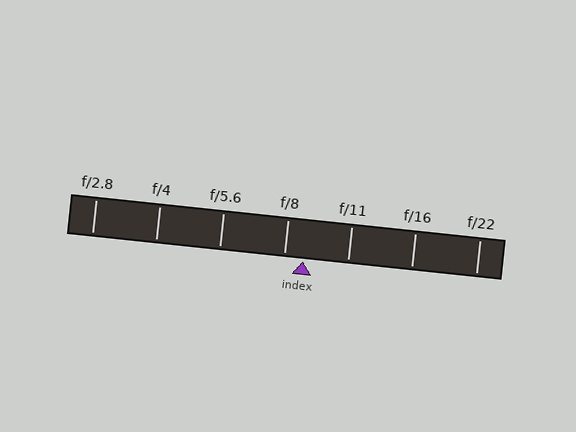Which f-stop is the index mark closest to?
The index mark is closest to f/8.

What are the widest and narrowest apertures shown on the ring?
The widest aperture shown is f/2.8 and the narrowest is f/22.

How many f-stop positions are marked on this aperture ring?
There are 7 f-stop positions marked.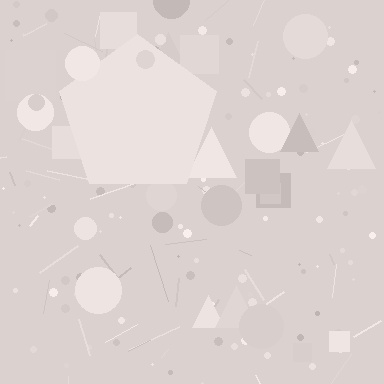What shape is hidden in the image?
A pentagon is hidden in the image.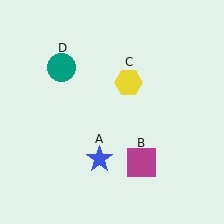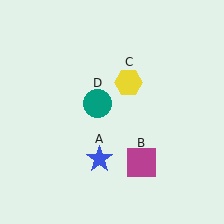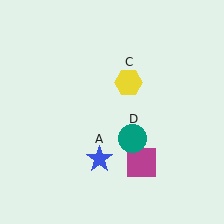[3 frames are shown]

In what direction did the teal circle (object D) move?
The teal circle (object D) moved down and to the right.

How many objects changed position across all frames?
1 object changed position: teal circle (object D).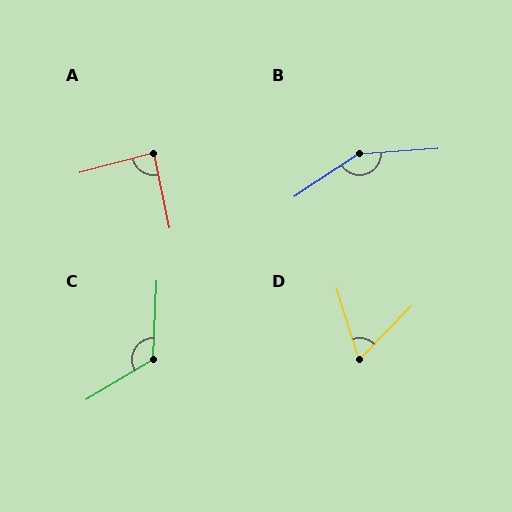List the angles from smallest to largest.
D (62°), A (87°), C (124°), B (150°).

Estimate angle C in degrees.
Approximately 124 degrees.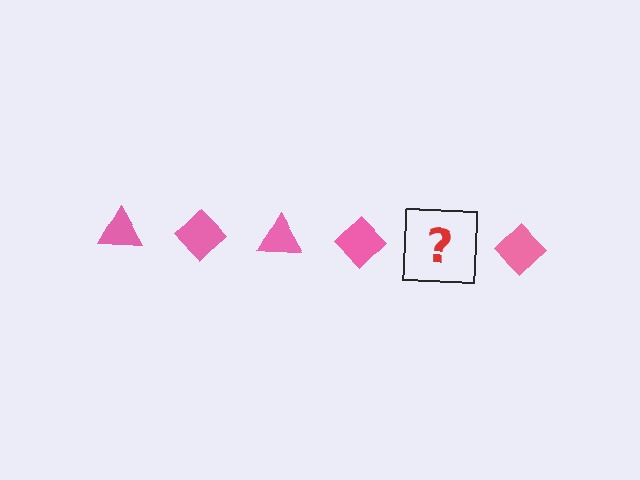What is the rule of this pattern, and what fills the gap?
The rule is that the pattern cycles through triangle, diamond shapes in pink. The gap should be filled with a pink triangle.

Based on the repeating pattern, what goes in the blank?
The blank should be a pink triangle.